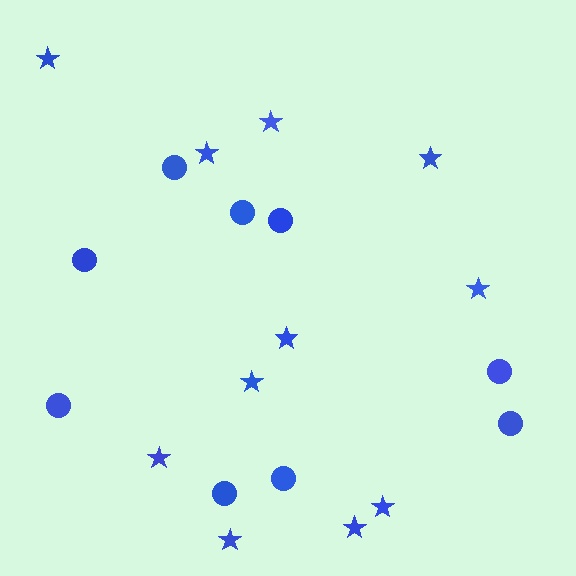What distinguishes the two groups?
There are 2 groups: one group of circles (9) and one group of stars (11).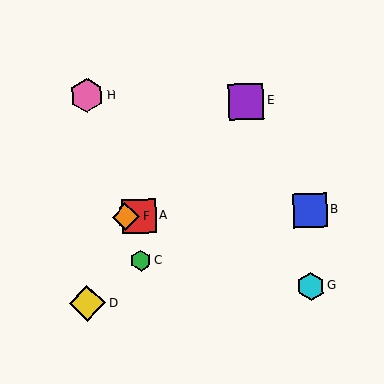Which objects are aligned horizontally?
Objects A, B, F are aligned horizontally.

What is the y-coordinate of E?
Object E is at y≈101.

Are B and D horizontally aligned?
No, B is at y≈210 and D is at y≈303.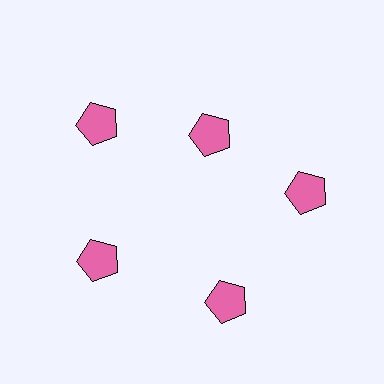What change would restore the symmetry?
The symmetry would be restored by moving it outward, back onto the ring so that all 5 pentagons sit at equal angles and equal distance from the center.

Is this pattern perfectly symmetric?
No. The 5 pink pentagons are arranged in a ring, but one element near the 1 o'clock position is pulled inward toward the center, breaking the 5-fold rotational symmetry.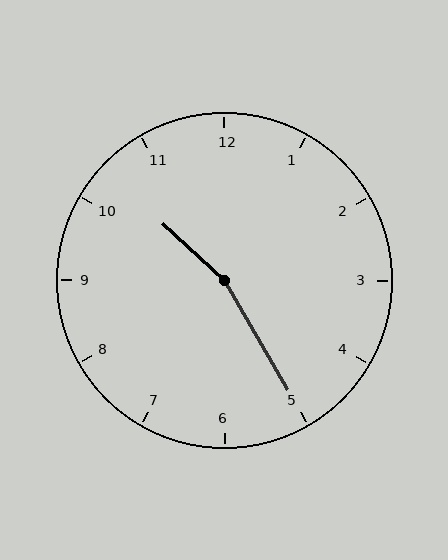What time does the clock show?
10:25.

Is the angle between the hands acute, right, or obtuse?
It is obtuse.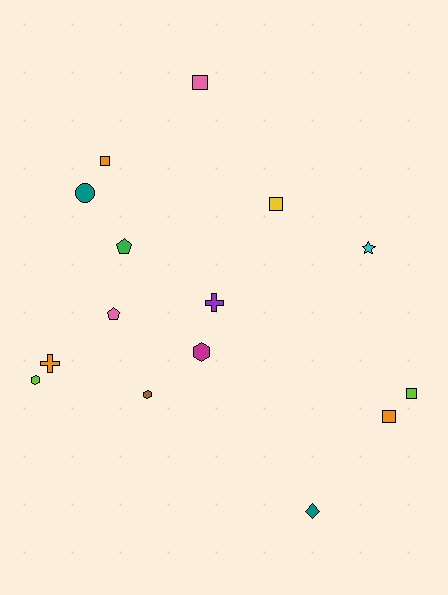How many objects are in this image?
There are 15 objects.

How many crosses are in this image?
There are 2 crosses.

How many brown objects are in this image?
There is 1 brown object.